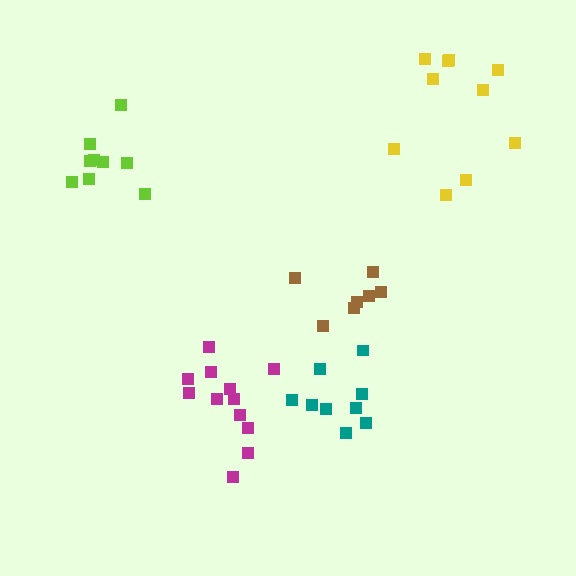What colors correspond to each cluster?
The clusters are colored: magenta, lime, yellow, brown, teal.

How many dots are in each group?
Group 1: 12 dots, Group 2: 9 dots, Group 3: 10 dots, Group 4: 7 dots, Group 5: 9 dots (47 total).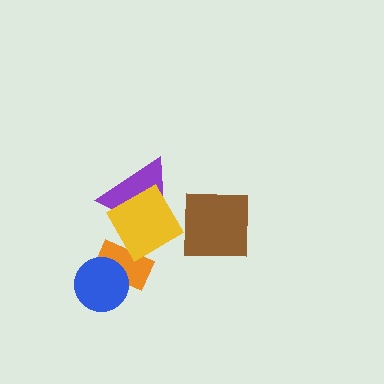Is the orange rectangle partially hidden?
Yes, it is partially covered by another shape.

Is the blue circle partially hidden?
No, no other shape covers it.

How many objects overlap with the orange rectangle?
2 objects overlap with the orange rectangle.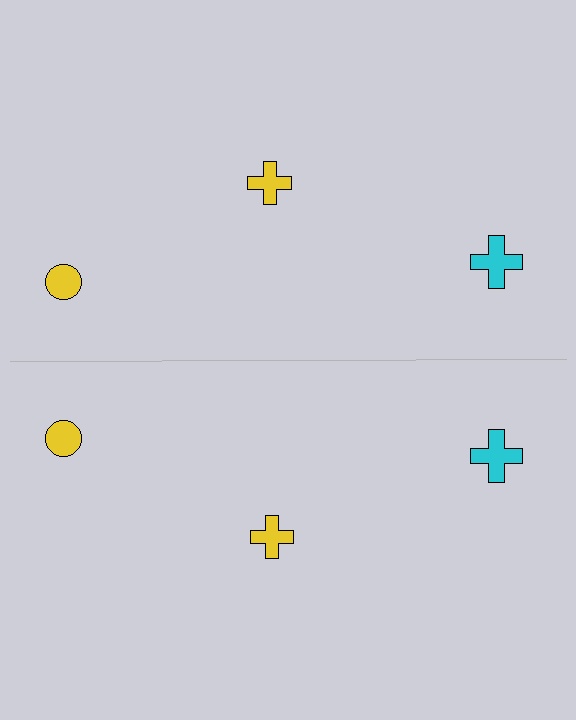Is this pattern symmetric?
Yes, this pattern has bilateral (reflection) symmetry.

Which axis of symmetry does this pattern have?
The pattern has a horizontal axis of symmetry running through the center of the image.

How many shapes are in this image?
There are 6 shapes in this image.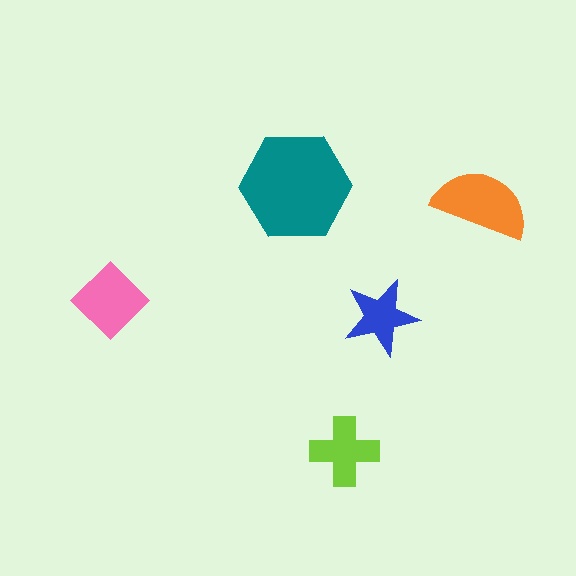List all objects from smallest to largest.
The blue star, the lime cross, the pink diamond, the orange semicircle, the teal hexagon.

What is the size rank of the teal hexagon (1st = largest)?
1st.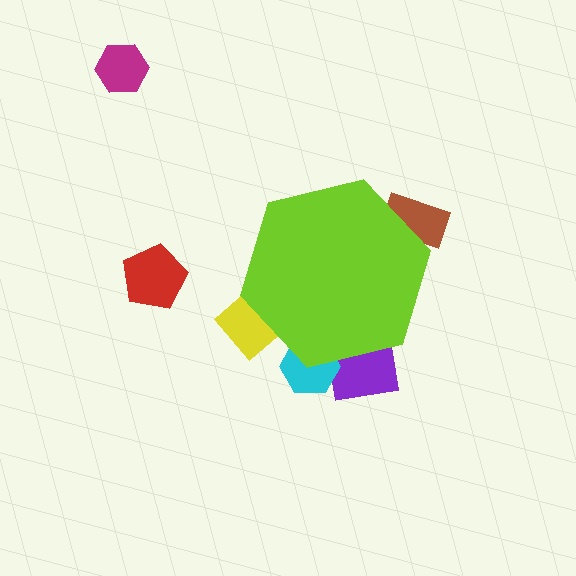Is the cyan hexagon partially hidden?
Yes, the cyan hexagon is partially hidden behind the lime hexagon.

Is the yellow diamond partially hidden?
Yes, the yellow diamond is partially hidden behind the lime hexagon.